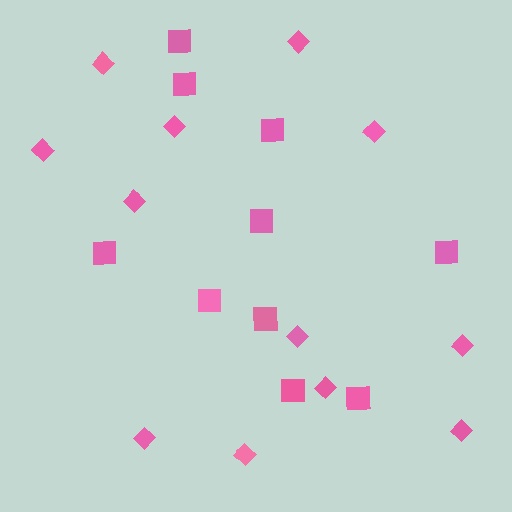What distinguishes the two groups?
There are 2 groups: one group of diamonds (12) and one group of squares (10).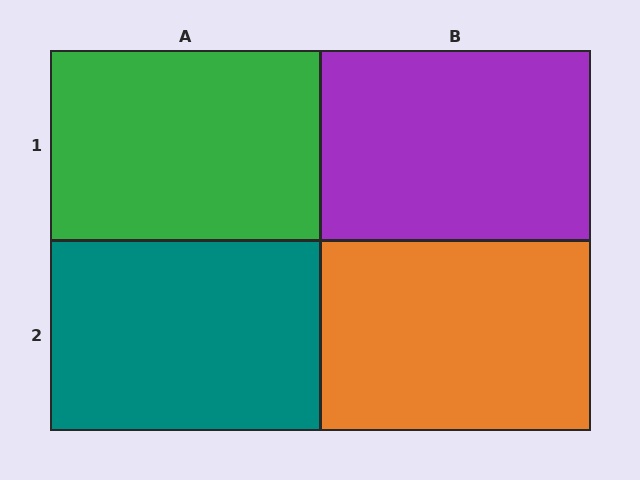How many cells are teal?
1 cell is teal.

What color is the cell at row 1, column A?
Green.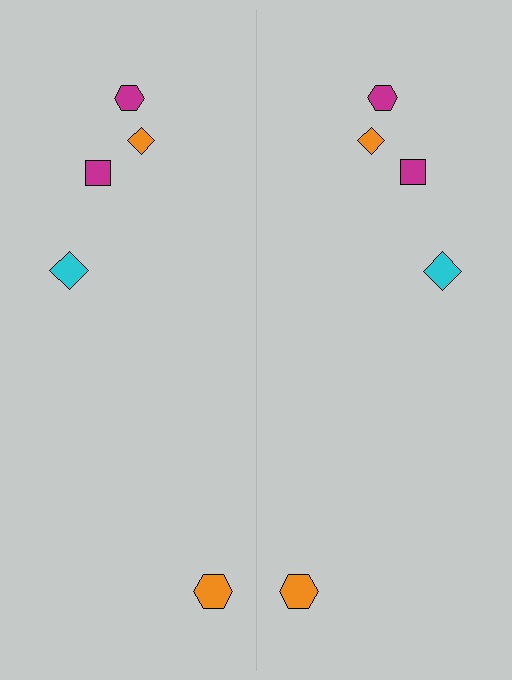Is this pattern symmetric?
Yes, this pattern has bilateral (reflection) symmetry.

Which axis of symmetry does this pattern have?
The pattern has a vertical axis of symmetry running through the center of the image.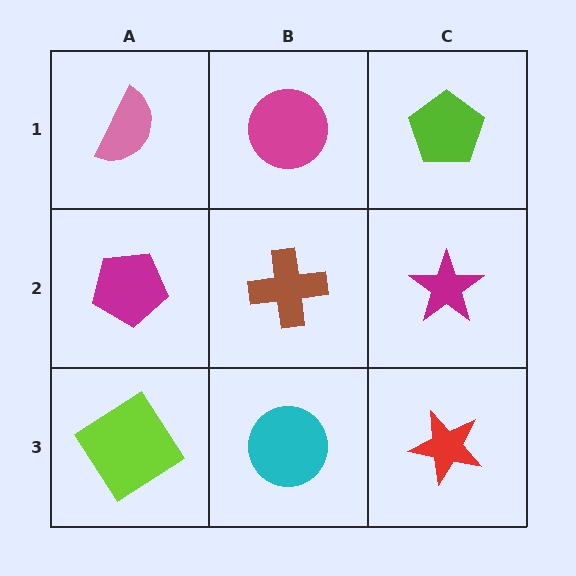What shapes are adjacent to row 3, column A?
A magenta pentagon (row 2, column A), a cyan circle (row 3, column B).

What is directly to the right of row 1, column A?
A magenta circle.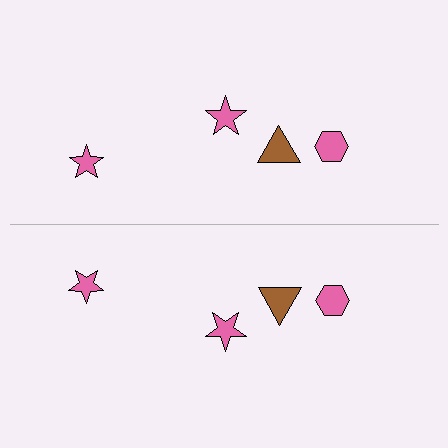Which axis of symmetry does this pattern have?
The pattern has a horizontal axis of symmetry running through the center of the image.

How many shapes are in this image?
There are 8 shapes in this image.